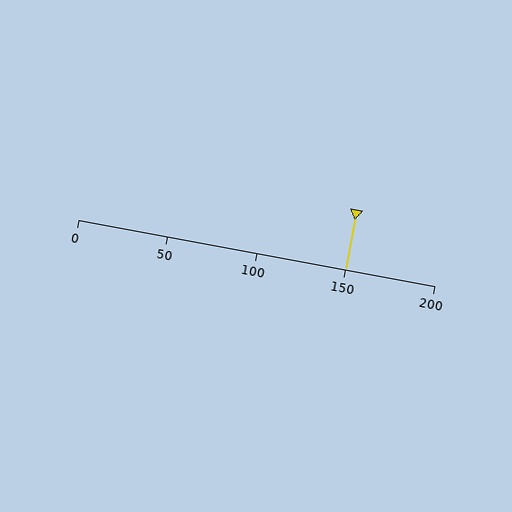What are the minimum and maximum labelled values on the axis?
The axis runs from 0 to 200.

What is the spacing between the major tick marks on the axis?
The major ticks are spaced 50 apart.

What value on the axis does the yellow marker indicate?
The marker indicates approximately 150.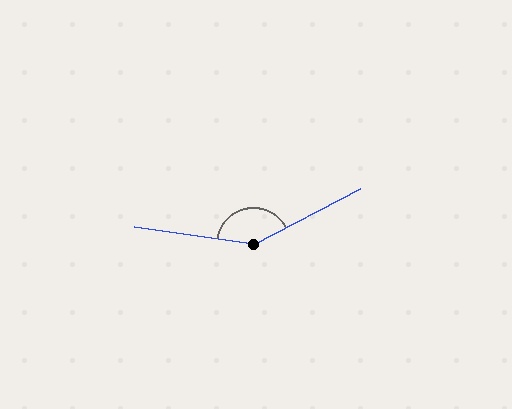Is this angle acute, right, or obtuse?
It is obtuse.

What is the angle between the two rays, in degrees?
Approximately 145 degrees.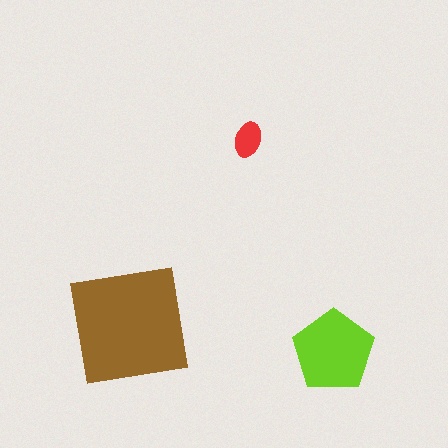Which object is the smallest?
The red ellipse.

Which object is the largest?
The brown square.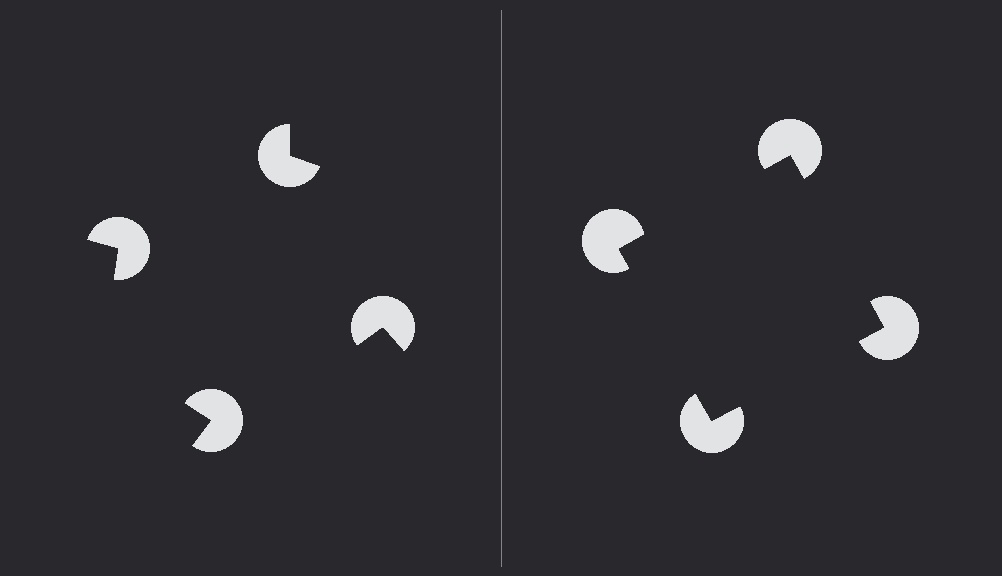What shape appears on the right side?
An illusory square.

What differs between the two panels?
The pac-man discs are positioned identically on both sides; only the wedge orientations differ. On the right they align to a square; on the left they are misaligned.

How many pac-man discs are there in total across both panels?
8 — 4 on each side.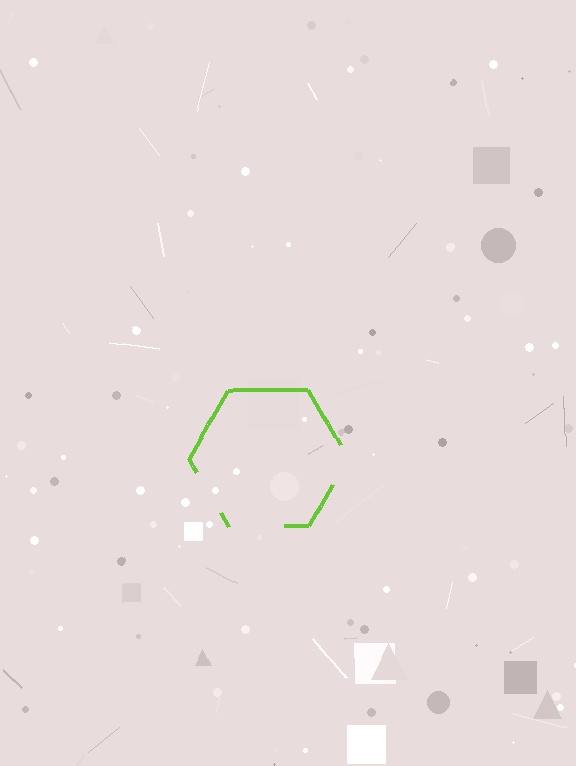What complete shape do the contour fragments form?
The contour fragments form a hexagon.